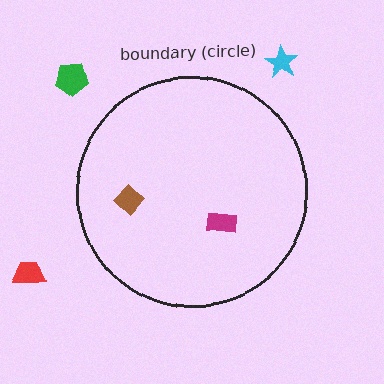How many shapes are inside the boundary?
2 inside, 3 outside.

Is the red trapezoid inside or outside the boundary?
Outside.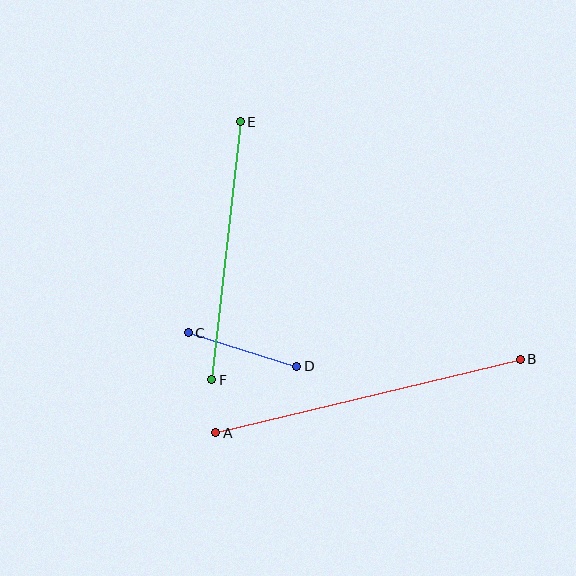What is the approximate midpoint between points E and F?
The midpoint is at approximately (226, 250) pixels.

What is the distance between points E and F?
The distance is approximately 260 pixels.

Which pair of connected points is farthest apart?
Points A and B are farthest apart.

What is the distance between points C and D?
The distance is approximately 113 pixels.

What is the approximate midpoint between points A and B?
The midpoint is at approximately (368, 396) pixels.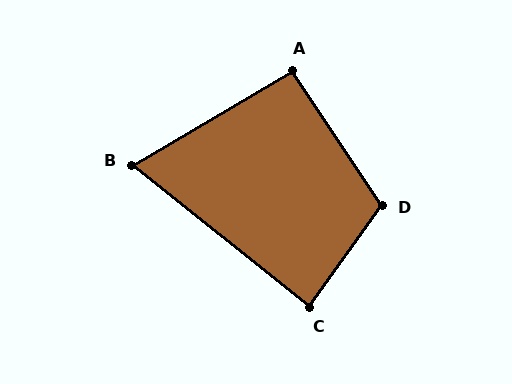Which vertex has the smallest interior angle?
B, at approximately 69 degrees.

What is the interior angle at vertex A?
Approximately 93 degrees (approximately right).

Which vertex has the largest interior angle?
D, at approximately 111 degrees.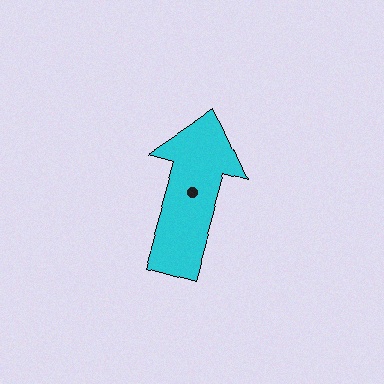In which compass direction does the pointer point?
North.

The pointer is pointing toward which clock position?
Roughly 1 o'clock.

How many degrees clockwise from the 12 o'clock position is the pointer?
Approximately 16 degrees.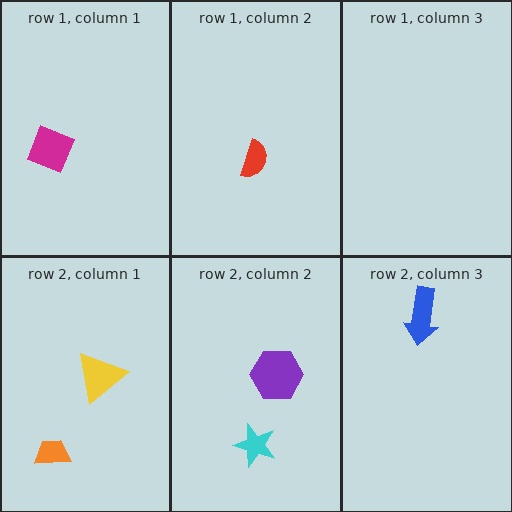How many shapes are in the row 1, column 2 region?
1.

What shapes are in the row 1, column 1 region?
The magenta square.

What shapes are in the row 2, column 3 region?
The blue arrow.